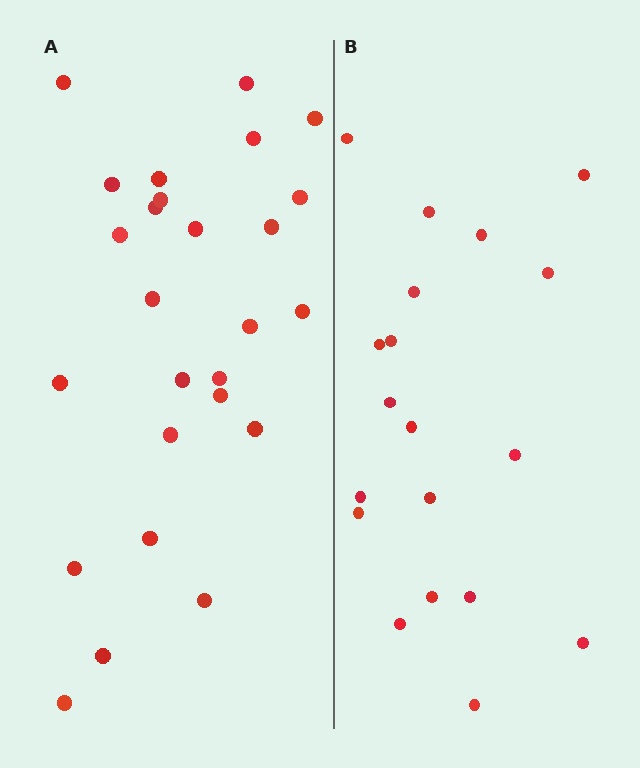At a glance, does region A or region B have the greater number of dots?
Region A (the left region) has more dots.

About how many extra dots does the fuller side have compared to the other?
Region A has roughly 8 or so more dots than region B.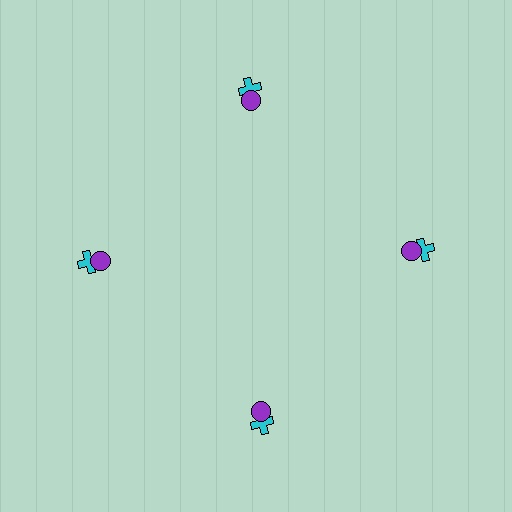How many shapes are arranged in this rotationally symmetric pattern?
There are 8 shapes, arranged in 4 groups of 2.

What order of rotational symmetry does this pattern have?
This pattern has 4-fold rotational symmetry.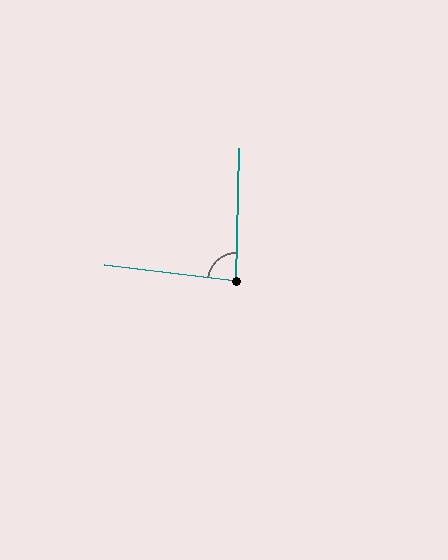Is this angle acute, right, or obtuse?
It is acute.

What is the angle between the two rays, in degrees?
Approximately 84 degrees.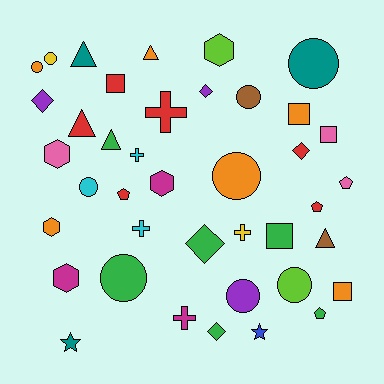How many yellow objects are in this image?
There are 2 yellow objects.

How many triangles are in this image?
There are 5 triangles.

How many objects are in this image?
There are 40 objects.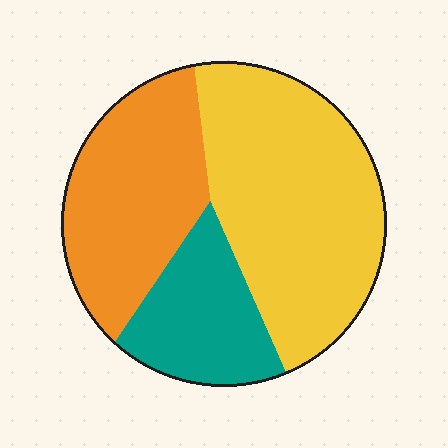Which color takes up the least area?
Teal, at roughly 20%.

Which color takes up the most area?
Yellow, at roughly 50%.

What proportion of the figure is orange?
Orange covers 32% of the figure.